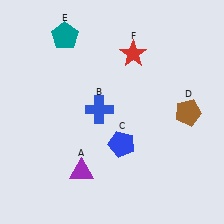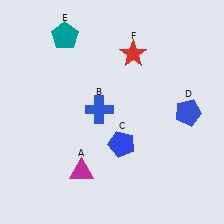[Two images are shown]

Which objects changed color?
A changed from purple to magenta. D changed from brown to blue.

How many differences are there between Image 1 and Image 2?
There are 2 differences between the two images.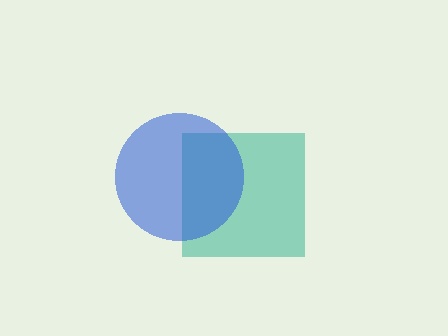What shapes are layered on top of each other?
The layered shapes are: a teal square, a blue circle.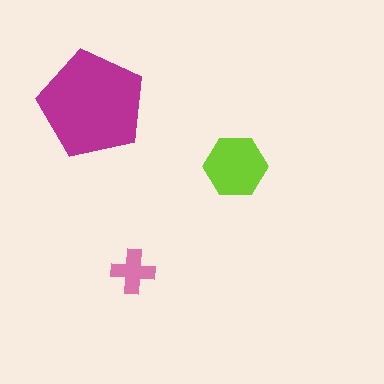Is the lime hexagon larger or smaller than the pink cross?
Larger.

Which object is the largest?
The magenta pentagon.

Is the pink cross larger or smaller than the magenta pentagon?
Smaller.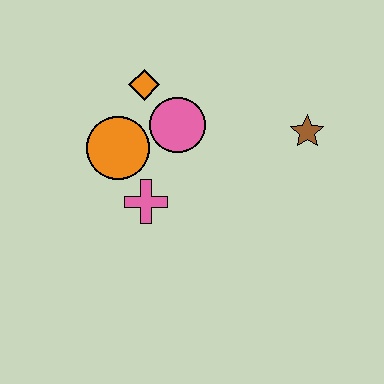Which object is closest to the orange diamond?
The pink circle is closest to the orange diamond.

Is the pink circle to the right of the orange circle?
Yes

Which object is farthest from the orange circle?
The brown star is farthest from the orange circle.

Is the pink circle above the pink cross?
Yes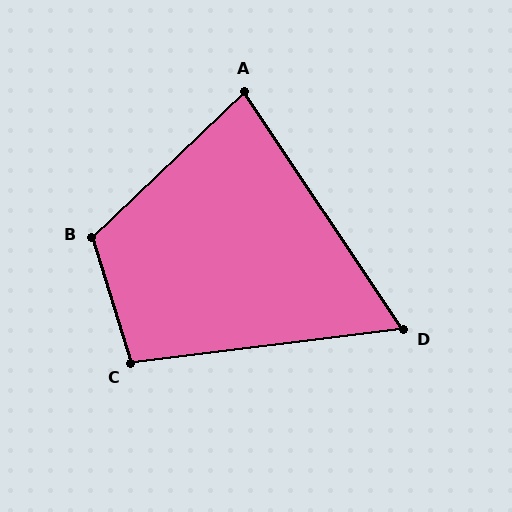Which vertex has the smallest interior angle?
D, at approximately 63 degrees.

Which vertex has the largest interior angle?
B, at approximately 117 degrees.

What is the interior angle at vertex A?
Approximately 80 degrees (acute).